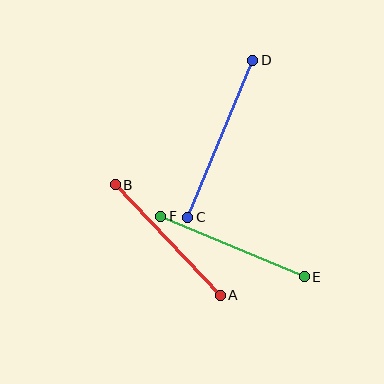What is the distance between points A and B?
The distance is approximately 152 pixels.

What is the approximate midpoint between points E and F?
The midpoint is at approximately (232, 246) pixels.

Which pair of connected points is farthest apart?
Points C and D are farthest apart.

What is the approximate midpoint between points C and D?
The midpoint is at approximately (220, 139) pixels.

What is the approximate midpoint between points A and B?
The midpoint is at approximately (168, 240) pixels.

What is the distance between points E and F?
The distance is approximately 156 pixels.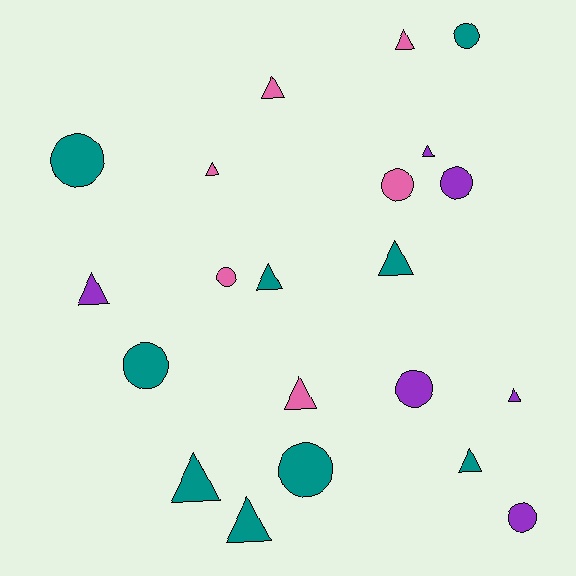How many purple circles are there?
There are 3 purple circles.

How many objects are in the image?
There are 21 objects.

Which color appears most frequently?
Teal, with 9 objects.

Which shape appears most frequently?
Triangle, with 12 objects.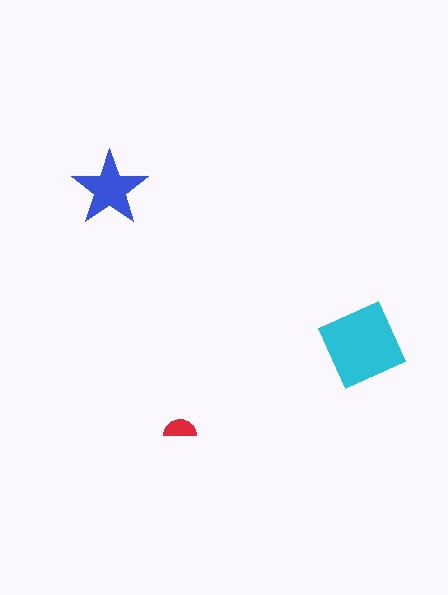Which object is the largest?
The cyan diamond.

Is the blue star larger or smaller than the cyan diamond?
Smaller.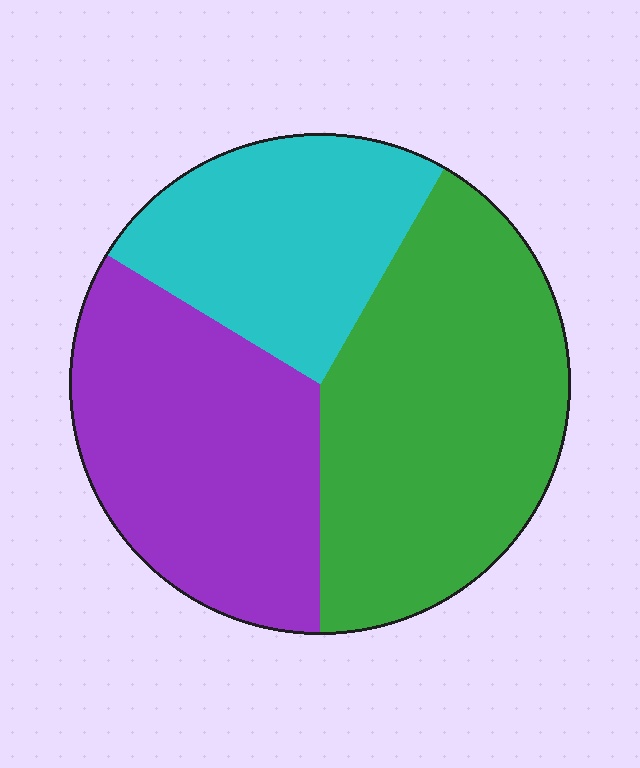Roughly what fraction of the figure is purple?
Purple takes up about one third (1/3) of the figure.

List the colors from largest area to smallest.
From largest to smallest: green, purple, cyan.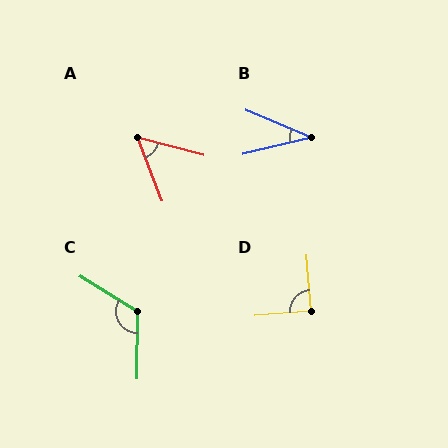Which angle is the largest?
C, at approximately 121 degrees.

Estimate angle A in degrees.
Approximately 54 degrees.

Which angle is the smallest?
B, at approximately 36 degrees.